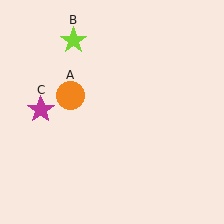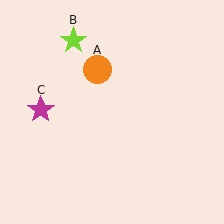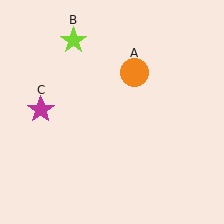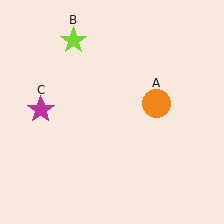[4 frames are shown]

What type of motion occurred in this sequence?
The orange circle (object A) rotated clockwise around the center of the scene.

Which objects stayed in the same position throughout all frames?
Lime star (object B) and magenta star (object C) remained stationary.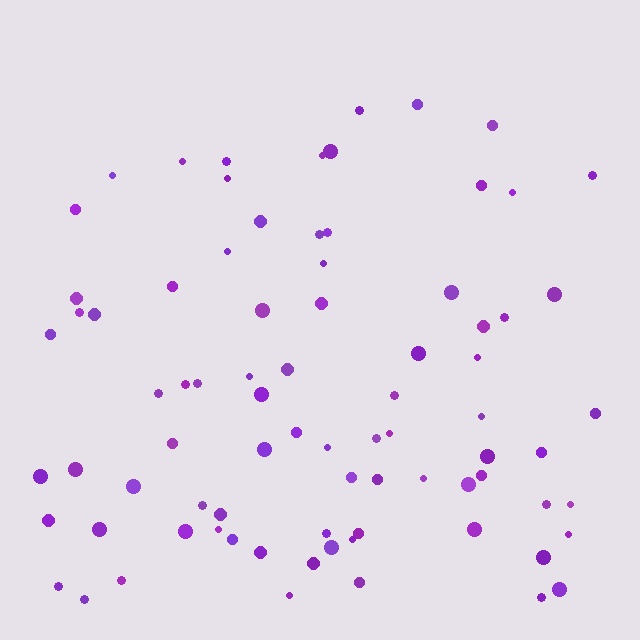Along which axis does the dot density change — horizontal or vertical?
Vertical.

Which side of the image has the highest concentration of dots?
The bottom.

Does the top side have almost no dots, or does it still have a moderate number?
Still a moderate number, just noticeably fewer than the bottom.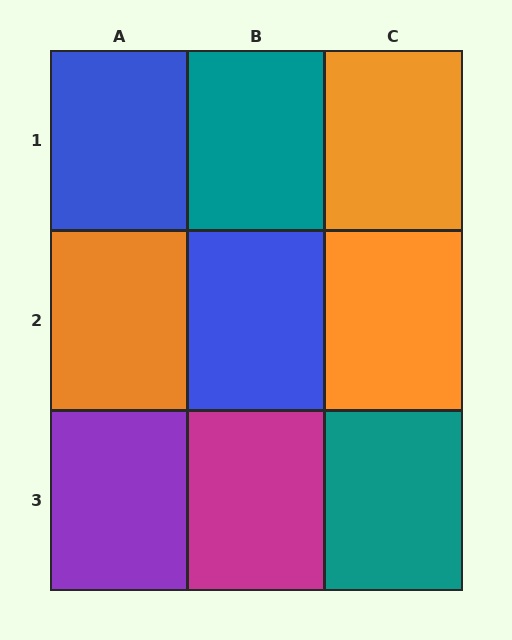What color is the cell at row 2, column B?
Blue.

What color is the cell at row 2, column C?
Orange.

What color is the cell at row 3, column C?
Teal.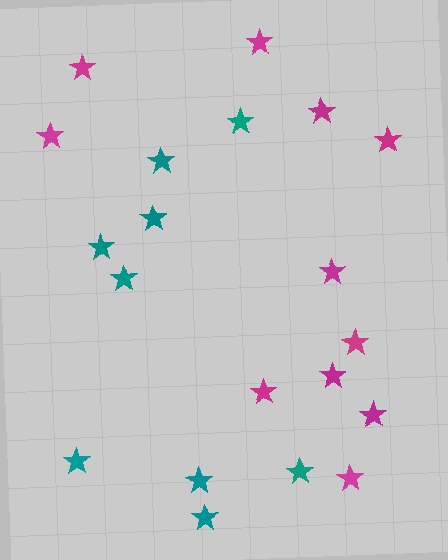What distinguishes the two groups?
There are 2 groups: one group of magenta stars (11) and one group of teal stars (9).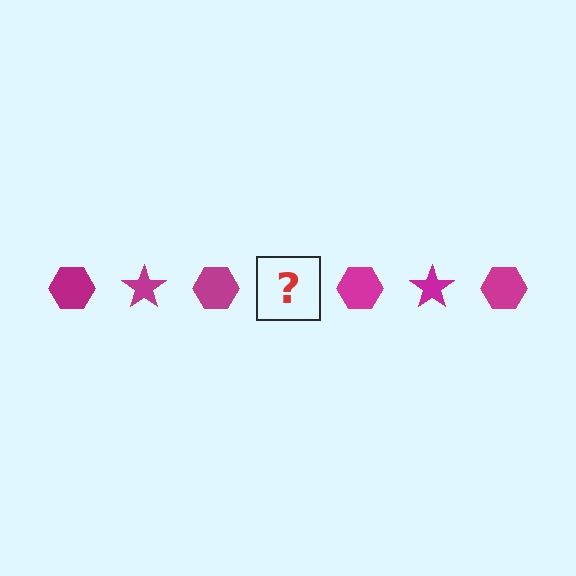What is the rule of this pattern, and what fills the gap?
The rule is that the pattern cycles through hexagon, star shapes in magenta. The gap should be filled with a magenta star.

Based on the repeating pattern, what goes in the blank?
The blank should be a magenta star.